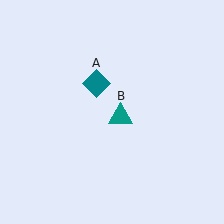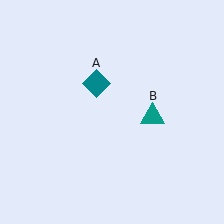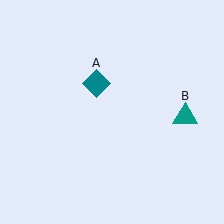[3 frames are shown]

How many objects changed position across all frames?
1 object changed position: teal triangle (object B).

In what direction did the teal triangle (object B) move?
The teal triangle (object B) moved right.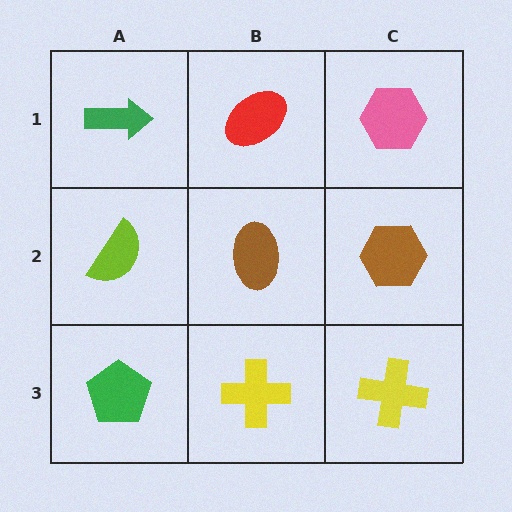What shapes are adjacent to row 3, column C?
A brown hexagon (row 2, column C), a yellow cross (row 3, column B).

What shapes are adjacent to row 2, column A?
A green arrow (row 1, column A), a green pentagon (row 3, column A), a brown ellipse (row 2, column B).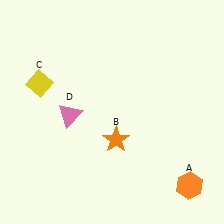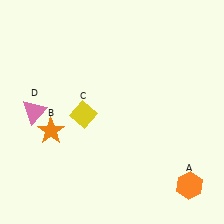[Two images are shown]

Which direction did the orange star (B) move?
The orange star (B) moved left.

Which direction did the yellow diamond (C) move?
The yellow diamond (C) moved right.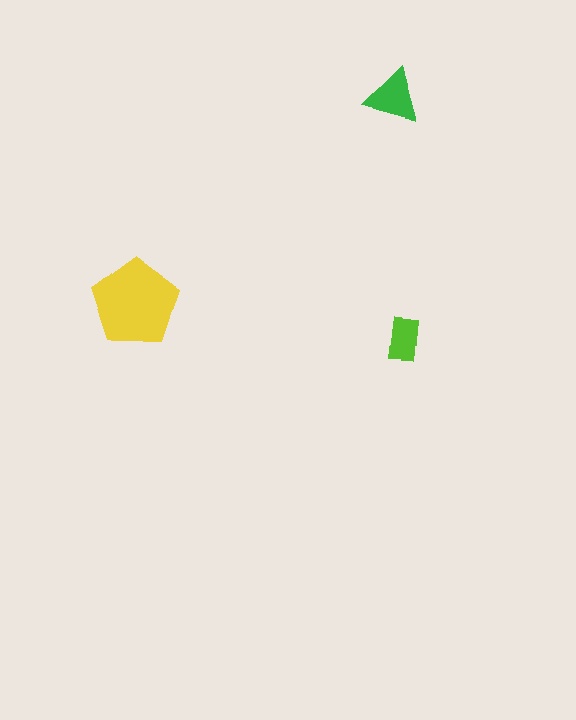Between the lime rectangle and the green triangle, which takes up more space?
The green triangle.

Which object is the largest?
The yellow pentagon.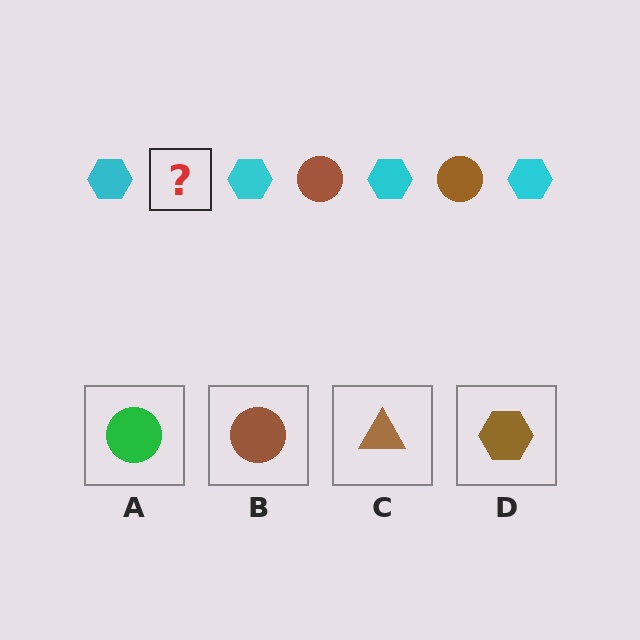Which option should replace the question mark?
Option B.